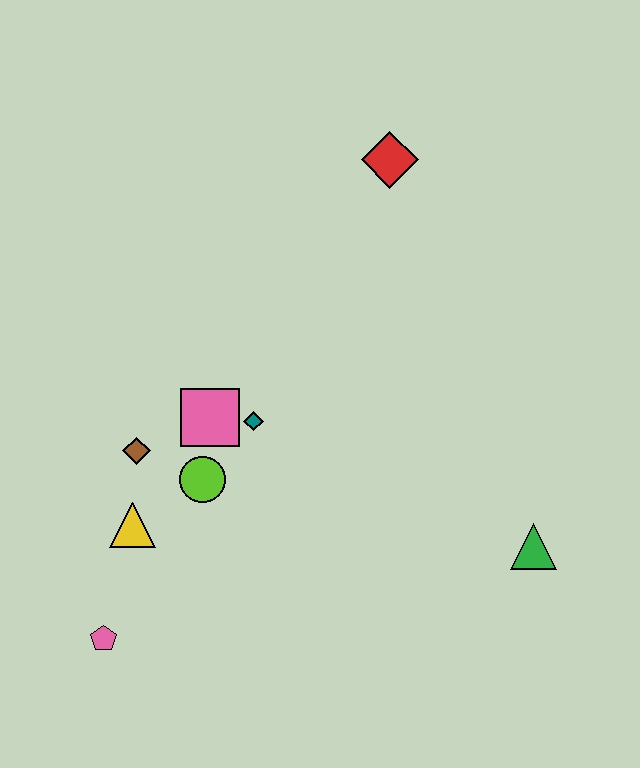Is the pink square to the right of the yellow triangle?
Yes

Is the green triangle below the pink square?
Yes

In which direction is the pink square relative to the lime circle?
The pink square is above the lime circle.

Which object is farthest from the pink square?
The green triangle is farthest from the pink square.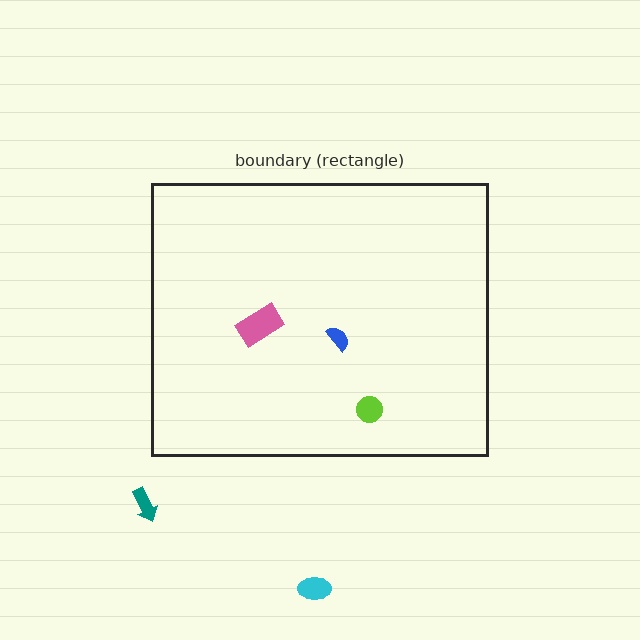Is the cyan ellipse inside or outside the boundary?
Outside.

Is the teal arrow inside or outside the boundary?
Outside.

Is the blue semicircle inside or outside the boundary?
Inside.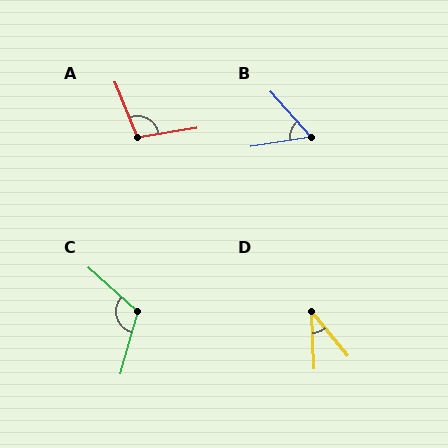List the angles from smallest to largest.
D (37°), B (58°), A (102°), C (116°).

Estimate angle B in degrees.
Approximately 58 degrees.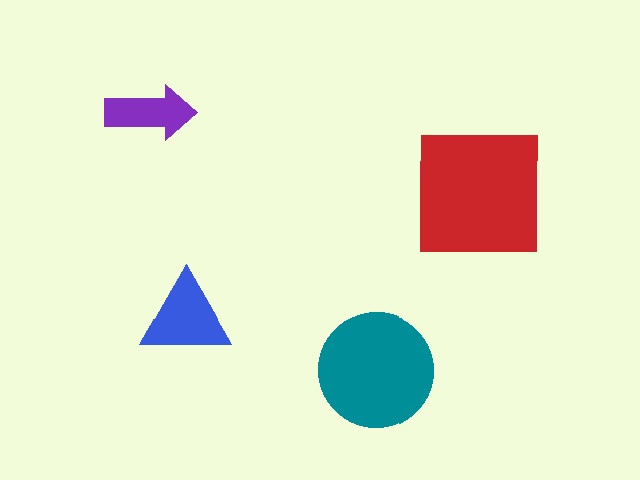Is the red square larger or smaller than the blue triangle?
Larger.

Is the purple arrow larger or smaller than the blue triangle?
Smaller.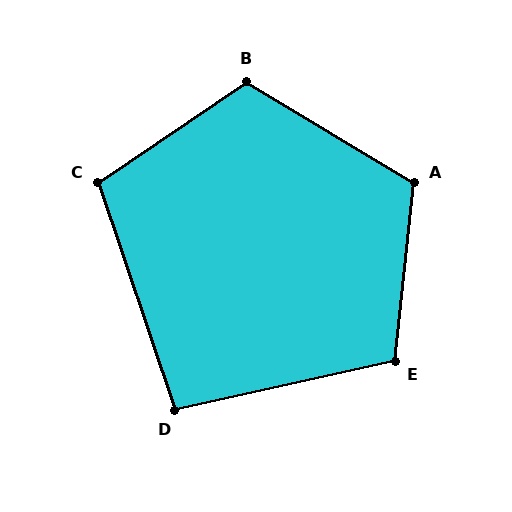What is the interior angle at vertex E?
Approximately 109 degrees (obtuse).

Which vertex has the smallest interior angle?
D, at approximately 96 degrees.